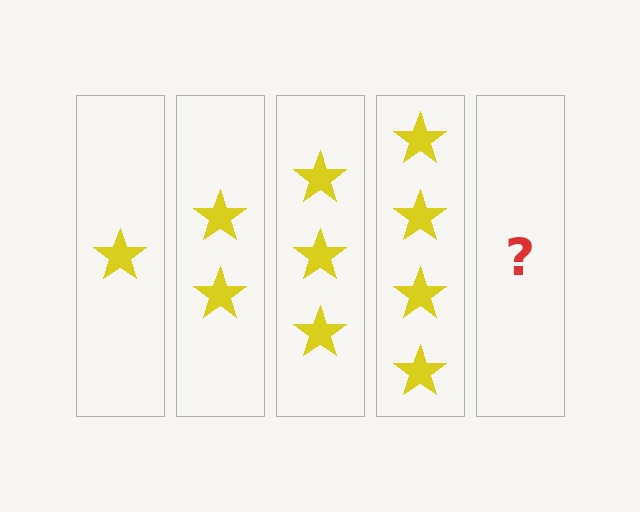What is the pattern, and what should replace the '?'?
The pattern is that each step adds one more star. The '?' should be 5 stars.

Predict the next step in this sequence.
The next step is 5 stars.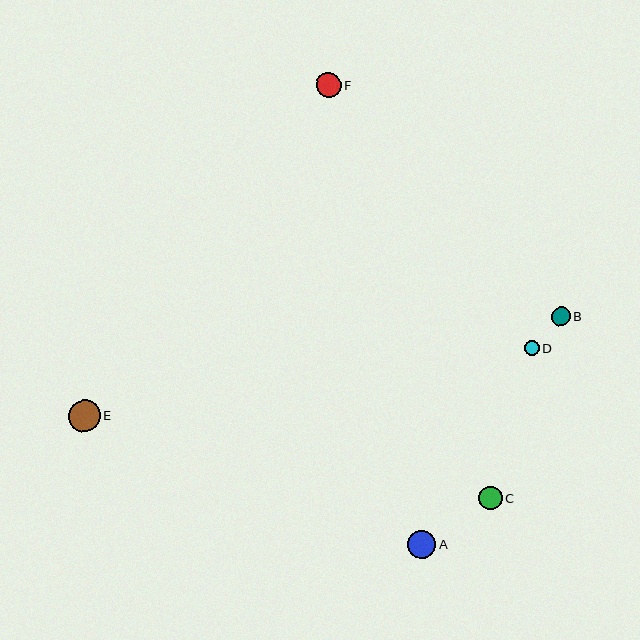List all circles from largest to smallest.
From largest to smallest: E, A, F, C, B, D.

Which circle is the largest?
Circle E is the largest with a size of approximately 32 pixels.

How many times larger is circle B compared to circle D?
Circle B is approximately 1.3 times the size of circle D.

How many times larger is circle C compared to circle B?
Circle C is approximately 1.2 times the size of circle B.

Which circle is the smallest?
Circle D is the smallest with a size of approximately 15 pixels.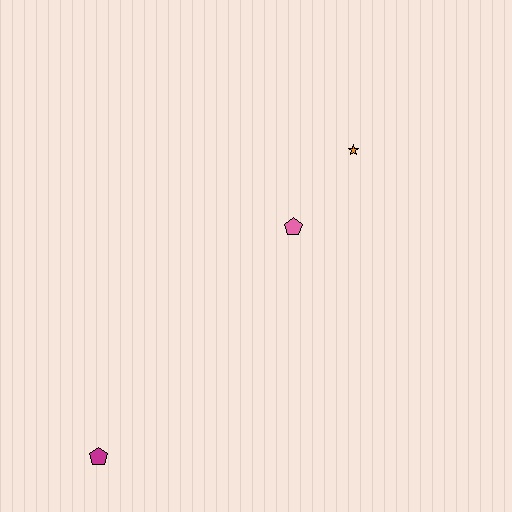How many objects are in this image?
There are 3 objects.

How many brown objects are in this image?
There are no brown objects.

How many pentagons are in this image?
There are 2 pentagons.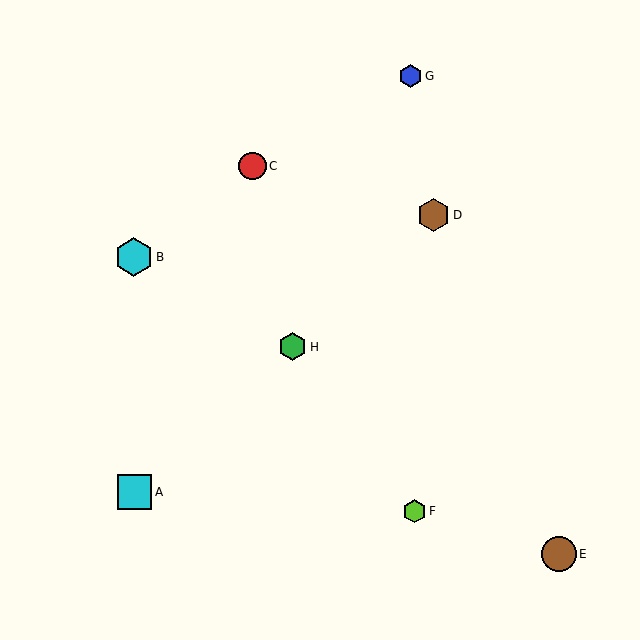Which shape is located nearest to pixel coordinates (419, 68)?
The blue hexagon (labeled G) at (410, 76) is nearest to that location.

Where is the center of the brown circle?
The center of the brown circle is at (559, 554).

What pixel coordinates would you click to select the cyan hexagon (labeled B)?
Click at (134, 257) to select the cyan hexagon B.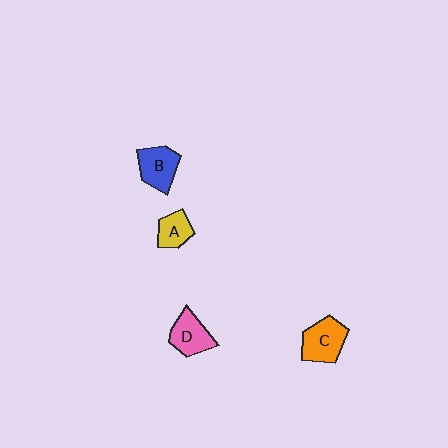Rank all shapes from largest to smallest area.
From largest to smallest: C (orange), B (blue), D (pink), A (yellow).